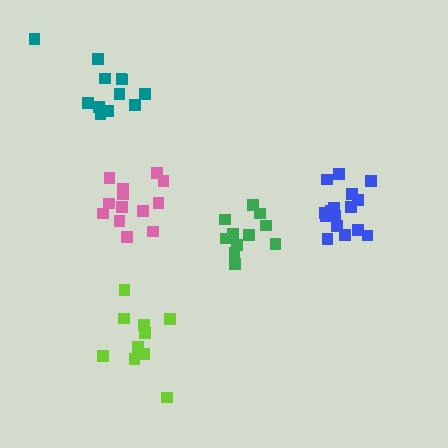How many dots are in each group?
Group 1: 13 dots, Group 2: 16 dots, Group 3: 11 dots, Group 4: 12 dots, Group 5: 10 dots (62 total).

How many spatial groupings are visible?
There are 5 spatial groupings.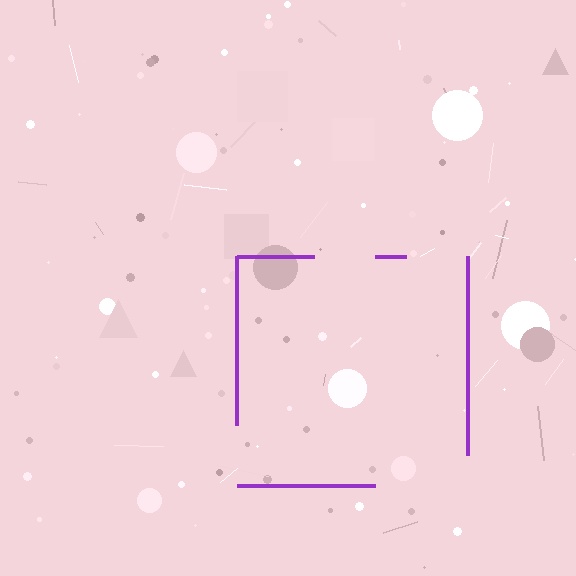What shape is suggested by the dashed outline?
The dashed outline suggests a square.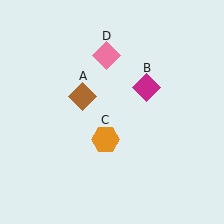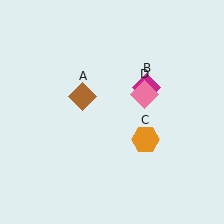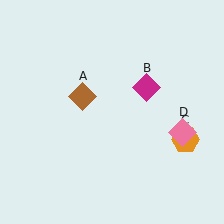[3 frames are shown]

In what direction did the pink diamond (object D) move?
The pink diamond (object D) moved down and to the right.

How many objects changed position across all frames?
2 objects changed position: orange hexagon (object C), pink diamond (object D).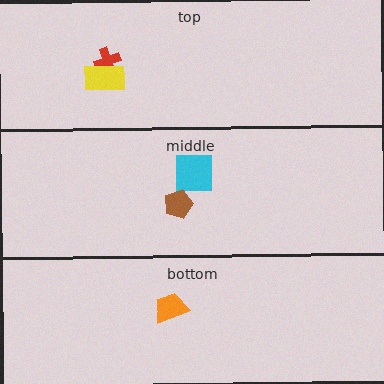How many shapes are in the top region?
2.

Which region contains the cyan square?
The middle region.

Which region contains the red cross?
The top region.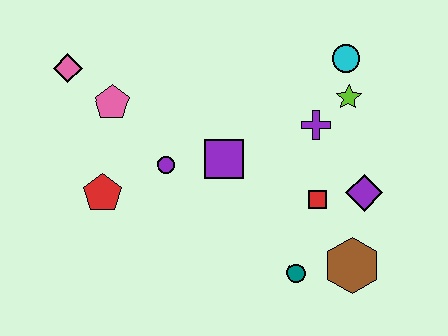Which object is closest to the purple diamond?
The red square is closest to the purple diamond.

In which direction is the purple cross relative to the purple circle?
The purple cross is to the right of the purple circle.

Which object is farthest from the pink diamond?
The brown hexagon is farthest from the pink diamond.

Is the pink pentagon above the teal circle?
Yes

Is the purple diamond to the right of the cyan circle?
Yes